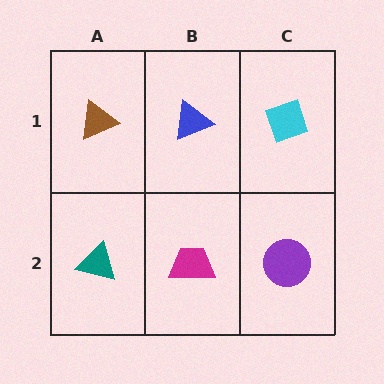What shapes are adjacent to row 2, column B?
A blue triangle (row 1, column B), a teal triangle (row 2, column A), a purple circle (row 2, column C).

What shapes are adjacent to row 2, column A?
A brown triangle (row 1, column A), a magenta trapezoid (row 2, column B).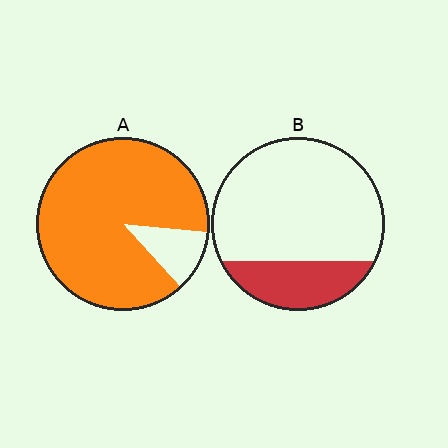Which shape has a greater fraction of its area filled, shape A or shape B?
Shape A.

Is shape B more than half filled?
No.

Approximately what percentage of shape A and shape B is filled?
A is approximately 90% and B is approximately 25%.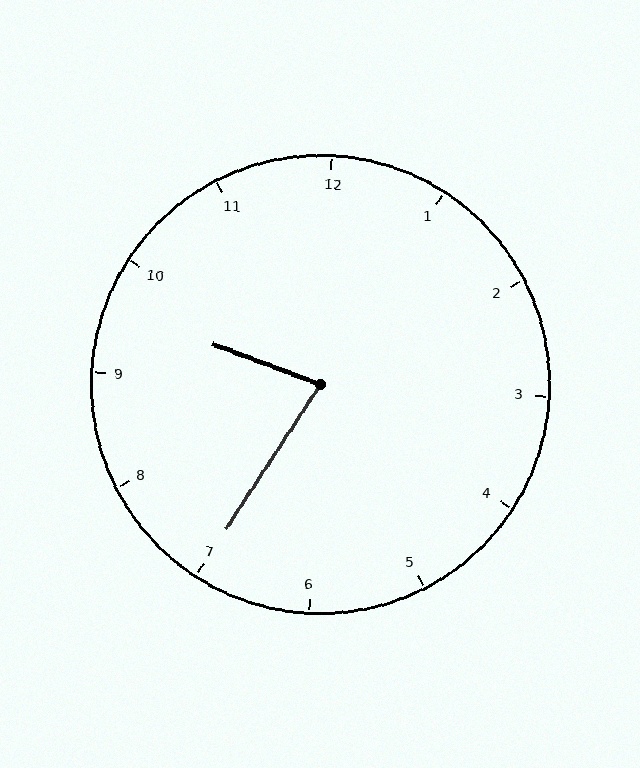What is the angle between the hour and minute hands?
Approximately 78 degrees.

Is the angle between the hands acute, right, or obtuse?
It is acute.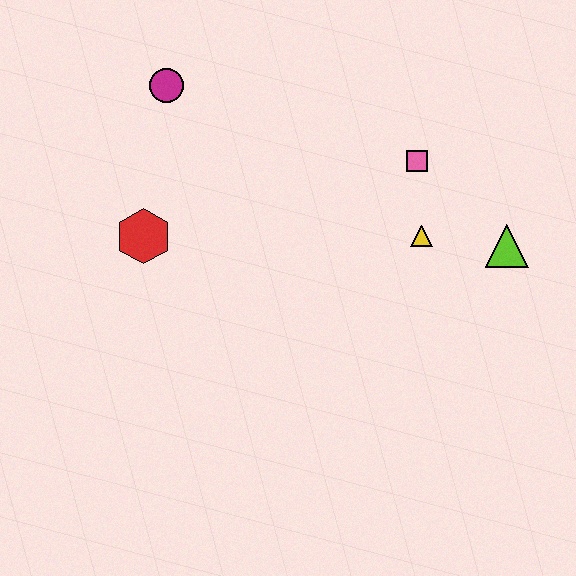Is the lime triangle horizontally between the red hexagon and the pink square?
No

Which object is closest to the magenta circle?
The red hexagon is closest to the magenta circle.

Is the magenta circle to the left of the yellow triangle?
Yes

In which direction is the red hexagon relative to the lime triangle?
The red hexagon is to the left of the lime triangle.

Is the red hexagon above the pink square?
No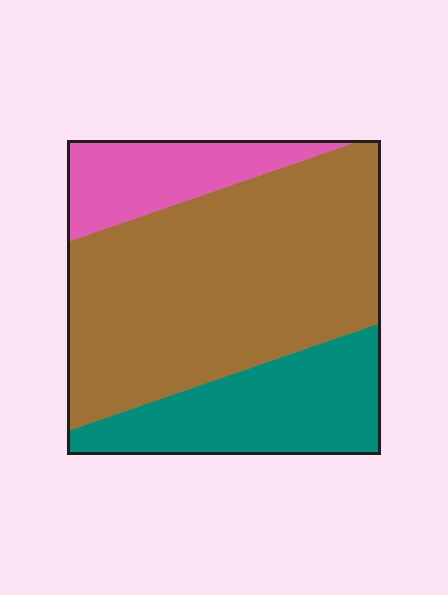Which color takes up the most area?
Brown, at roughly 60%.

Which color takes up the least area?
Pink, at roughly 15%.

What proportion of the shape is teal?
Teal covers 25% of the shape.